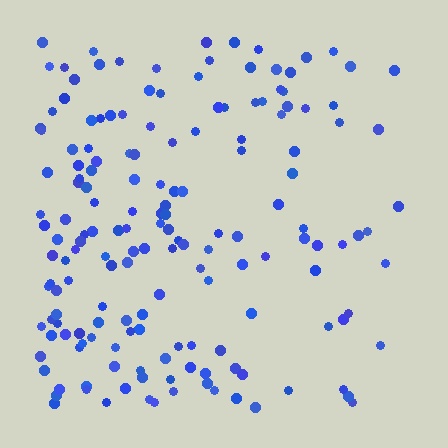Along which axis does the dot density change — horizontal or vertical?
Horizontal.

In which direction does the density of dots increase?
From right to left, with the left side densest.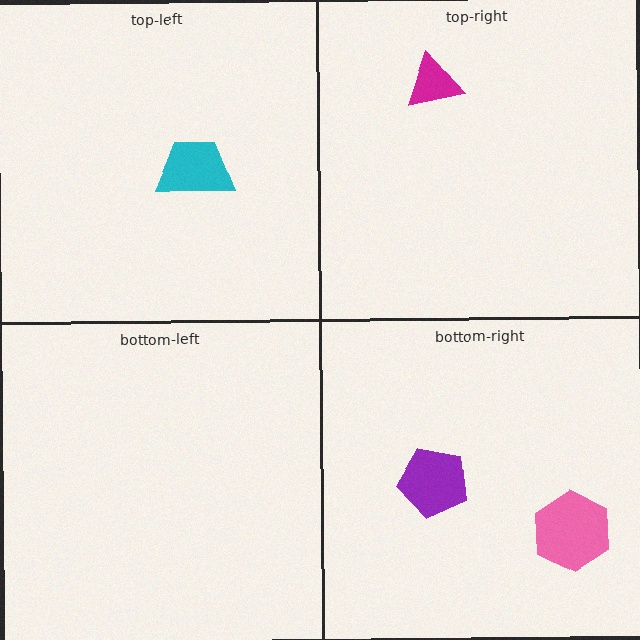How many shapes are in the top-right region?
1.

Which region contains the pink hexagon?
The bottom-right region.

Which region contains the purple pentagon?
The bottom-right region.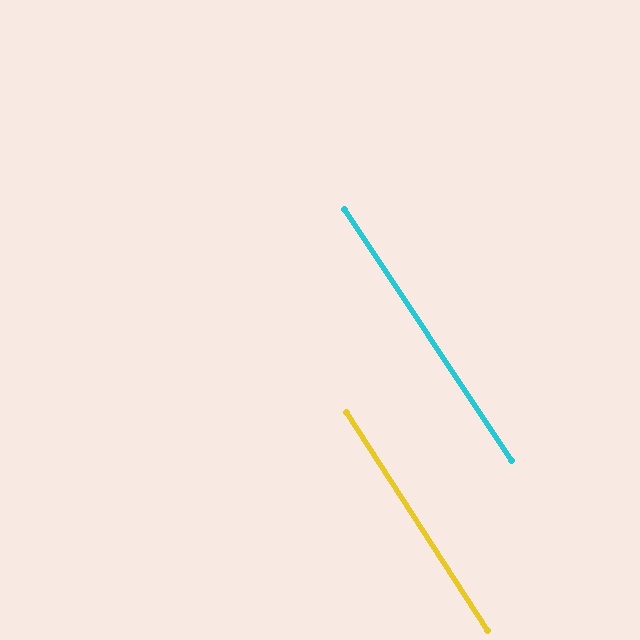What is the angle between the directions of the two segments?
Approximately 1 degree.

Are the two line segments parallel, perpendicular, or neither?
Parallel — their directions differ by only 0.5°.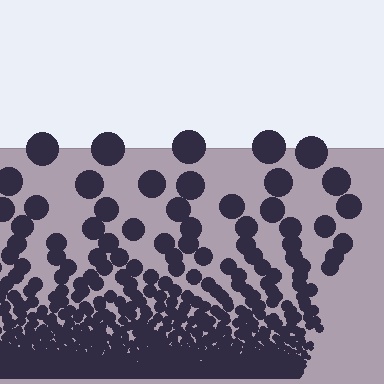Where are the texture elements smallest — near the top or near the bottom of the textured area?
Near the bottom.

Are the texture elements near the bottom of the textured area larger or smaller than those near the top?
Smaller. The gradient is inverted — elements near the bottom are smaller and denser.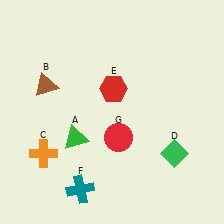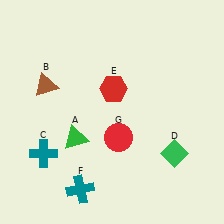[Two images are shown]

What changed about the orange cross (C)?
In Image 1, C is orange. In Image 2, it changed to teal.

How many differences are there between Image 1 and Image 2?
There is 1 difference between the two images.